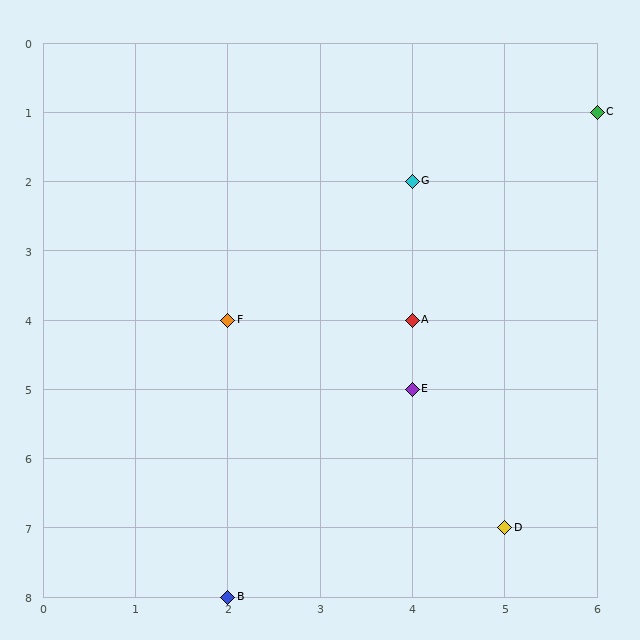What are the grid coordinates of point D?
Point D is at grid coordinates (5, 7).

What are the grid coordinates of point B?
Point B is at grid coordinates (2, 8).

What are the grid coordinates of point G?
Point G is at grid coordinates (4, 2).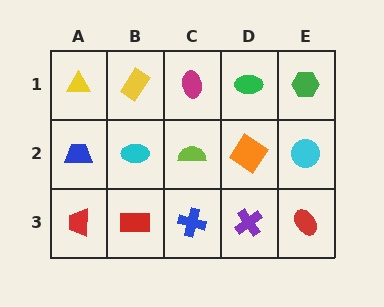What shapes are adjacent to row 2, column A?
A yellow triangle (row 1, column A), a red trapezoid (row 3, column A), a cyan ellipse (row 2, column B).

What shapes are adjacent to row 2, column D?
A green ellipse (row 1, column D), a purple cross (row 3, column D), a lime semicircle (row 2, column C), a cyan circle (row 2, column E).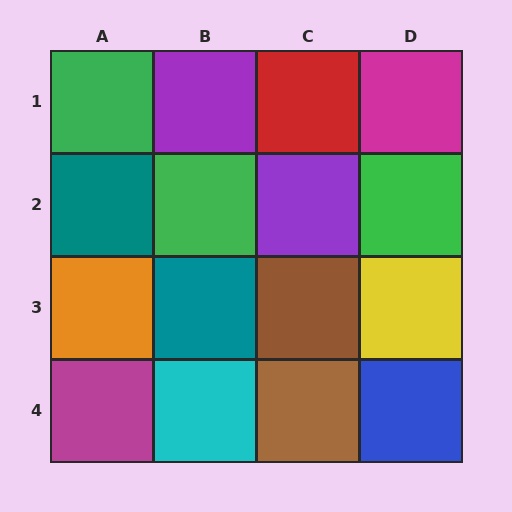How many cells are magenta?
2 cells are magenta.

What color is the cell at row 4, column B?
Cyan.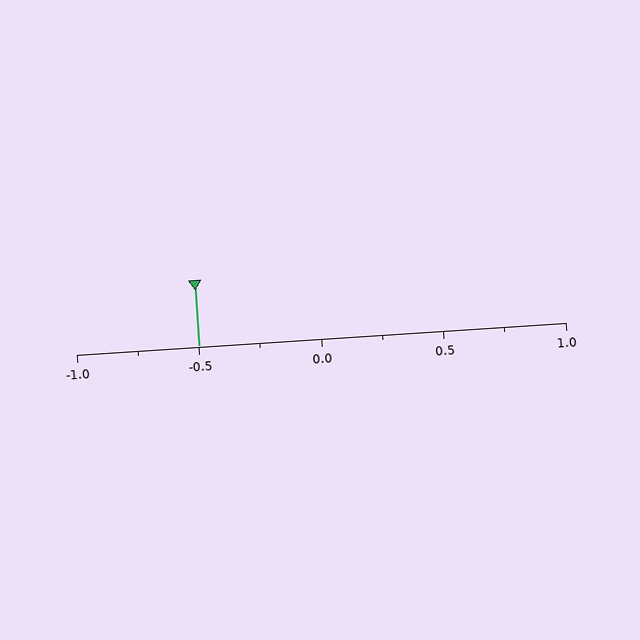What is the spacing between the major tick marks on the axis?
The major ticks are spaced 0.5 apart.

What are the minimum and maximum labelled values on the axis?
The axis runs from -1.0 to 1.0.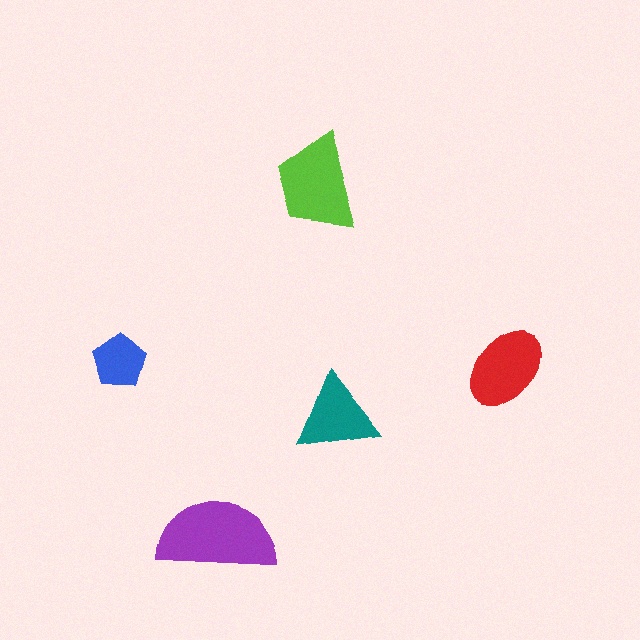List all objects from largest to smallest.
The purple semicircle, the lime trapezoid, the red ellipse, the teal triangle, the blue pentagon.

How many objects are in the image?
There are 5 objects in the image.